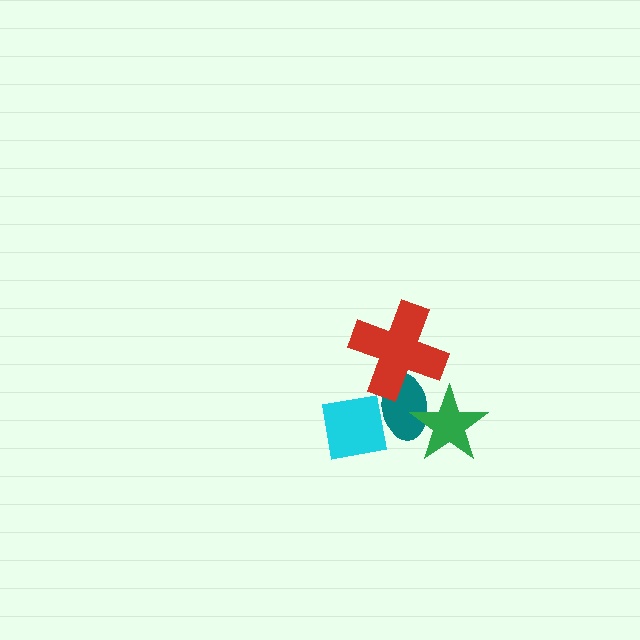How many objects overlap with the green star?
1 object overlaps with the green star.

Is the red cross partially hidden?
No, no other shape covers it.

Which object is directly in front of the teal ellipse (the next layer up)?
The red cross is directly in front of the teal ellipse.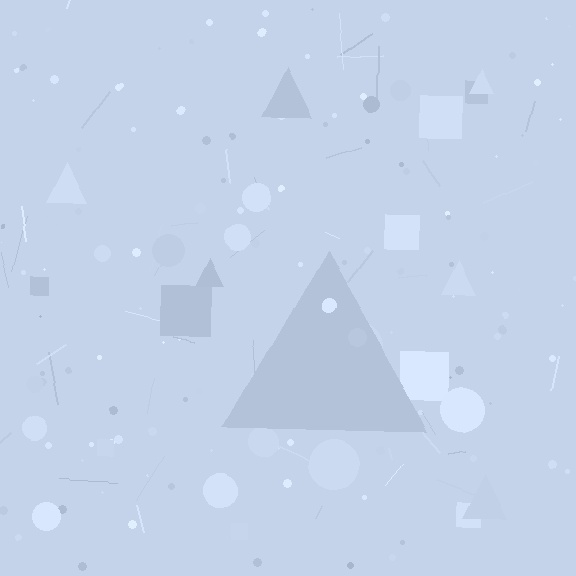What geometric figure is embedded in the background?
A triangle is embedded in the background.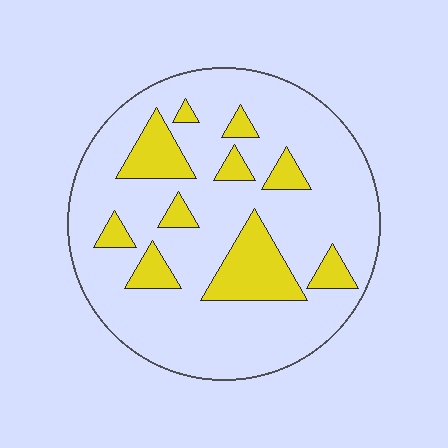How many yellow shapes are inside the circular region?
10.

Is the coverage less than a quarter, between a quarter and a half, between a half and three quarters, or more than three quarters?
Less than a quarter.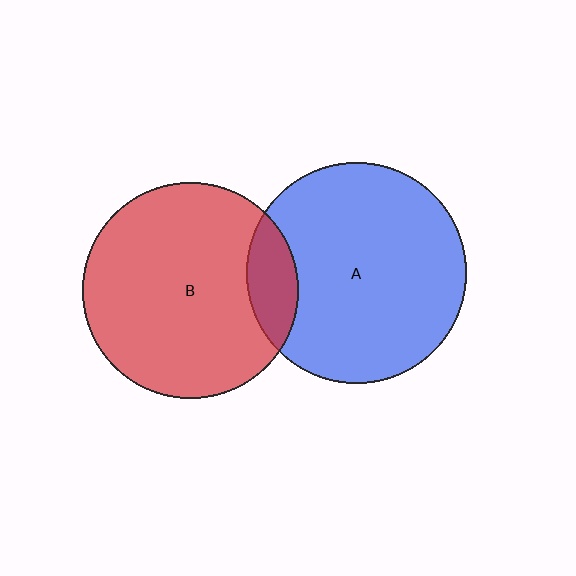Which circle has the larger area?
Circle A (blue).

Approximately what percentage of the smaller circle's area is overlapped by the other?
Approximately 15%.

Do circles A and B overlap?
Yes.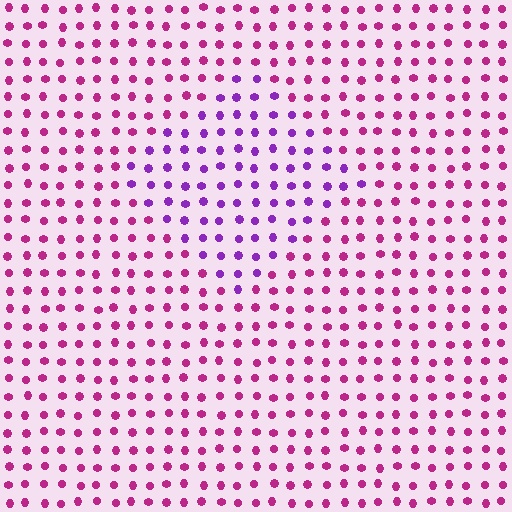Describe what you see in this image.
The image is filled with small magenta elements in a uniform arrangement. A diamond-shaped region is visible where the elements are tinted to a slightly different hue, forming a subtle color boundary.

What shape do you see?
I see a diamond.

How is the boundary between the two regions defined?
The boundary is defined purely by a slight shift in hue (about 40 degrees). Spacing, size, and orientation are identical on both sides.